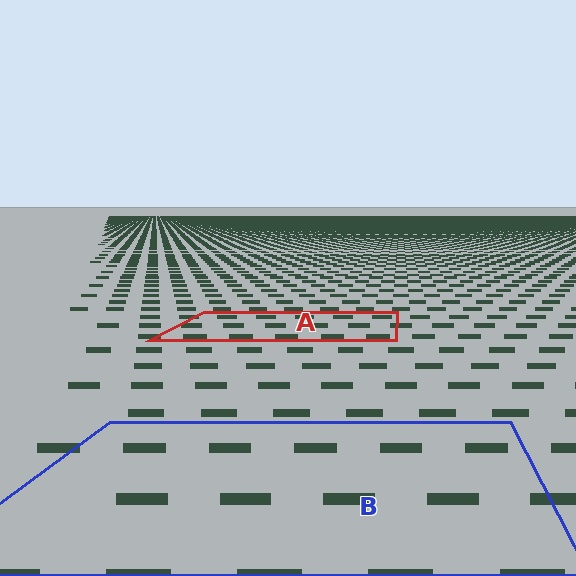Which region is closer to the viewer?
Region B is closer. The texture elements there are larger and more spread out.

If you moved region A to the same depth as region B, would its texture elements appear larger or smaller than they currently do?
They would appear larger. At a closer depth, the same texture elements are projected at a bigger on-screen size.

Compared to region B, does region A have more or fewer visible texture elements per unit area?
Region A has more texture elements per unit area — they are packed more densely because it is farther away.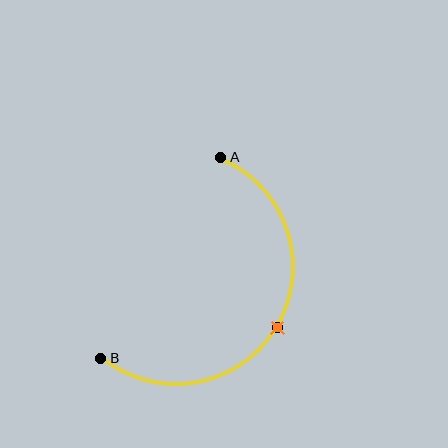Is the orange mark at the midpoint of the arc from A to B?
Yes. The orange mark lies on the arc at equal arc-length from both A and B — it is the arc midpoint.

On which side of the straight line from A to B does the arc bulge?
The arc bulges to the right of the straight line connecting A and B.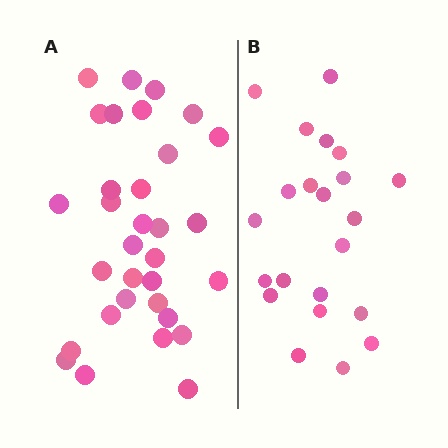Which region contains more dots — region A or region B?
Region A (the left region) has more dots.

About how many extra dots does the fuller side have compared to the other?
Region A has roughly 10 or so more dots than region B.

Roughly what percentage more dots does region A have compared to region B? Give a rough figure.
About 45% more.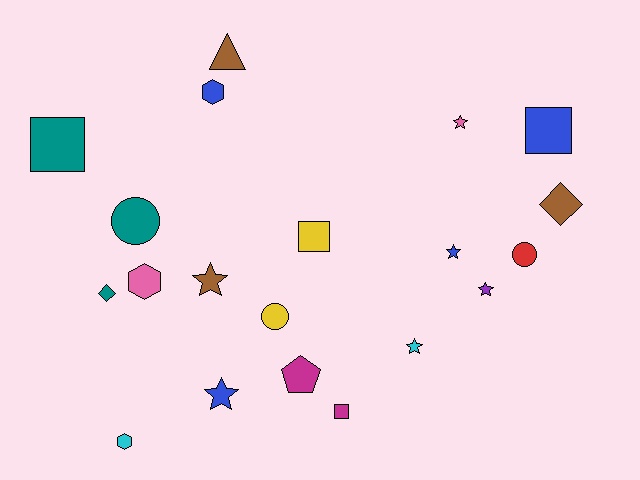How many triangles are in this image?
There is 1 triangle.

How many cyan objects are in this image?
There are 2 cyan objects.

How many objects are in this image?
There are 20 objects.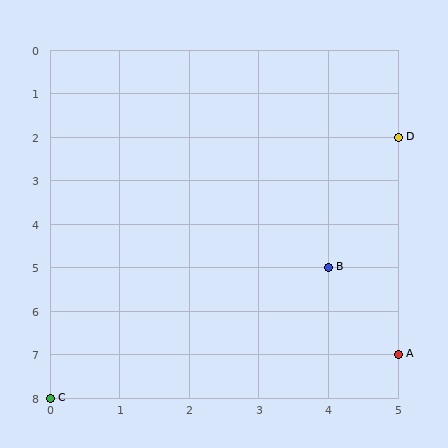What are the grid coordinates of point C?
Point C is at grid coordinates (0, 8).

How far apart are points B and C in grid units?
Points B and C are 4 columns and 3 rows apart (about 5.0 grid units diagonally).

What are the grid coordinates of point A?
Point A is at grid coordinates (5, 7).